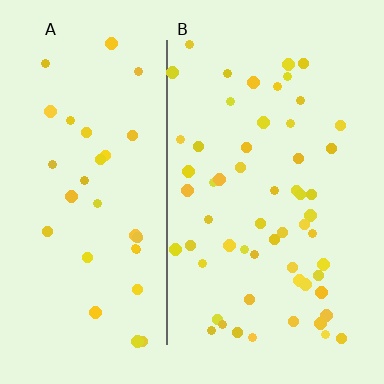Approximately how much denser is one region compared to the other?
Approximately 1.7× — region B over region A.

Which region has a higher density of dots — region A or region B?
B (the right).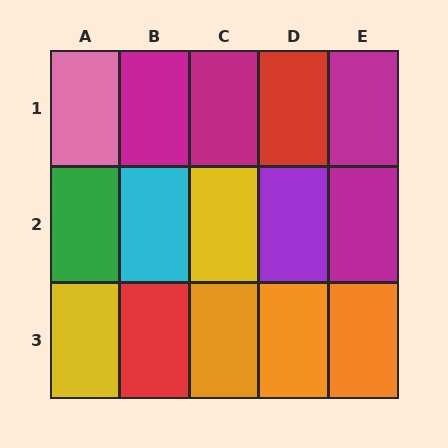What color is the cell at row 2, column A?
Green.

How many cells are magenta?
4 cells are magenta.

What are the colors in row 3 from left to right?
Yellow, red, orange, orange, orange.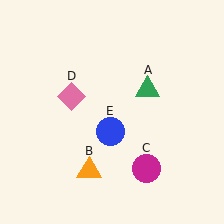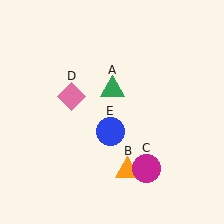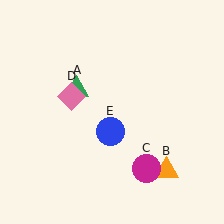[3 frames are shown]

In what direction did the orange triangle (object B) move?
The orange triangle (object B) moved right.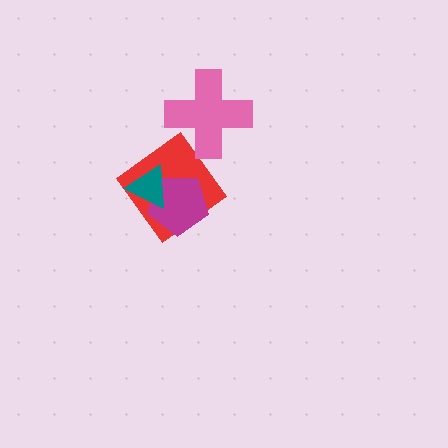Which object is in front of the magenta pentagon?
The teal triangle is in front of the magenta pentagon.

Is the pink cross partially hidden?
No, no other shape covers it.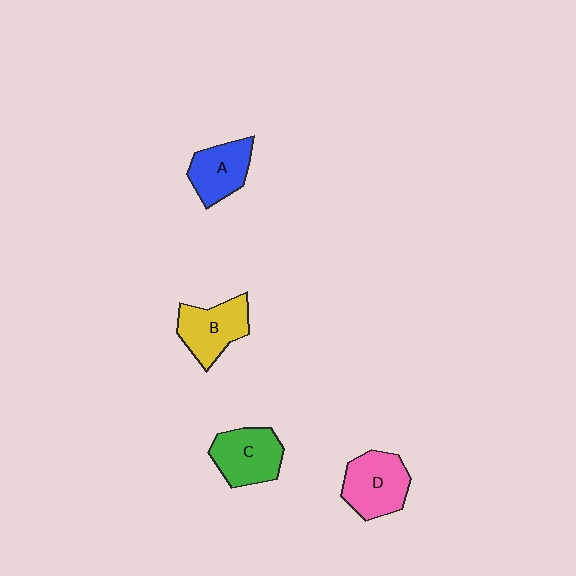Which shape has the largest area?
Shape D (pink).